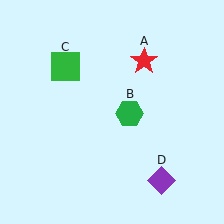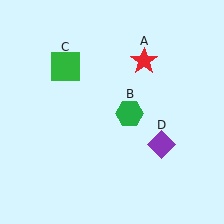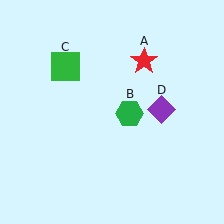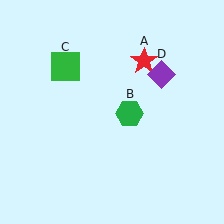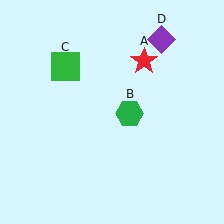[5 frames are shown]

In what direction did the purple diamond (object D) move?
The purple diamond (object D) moved up.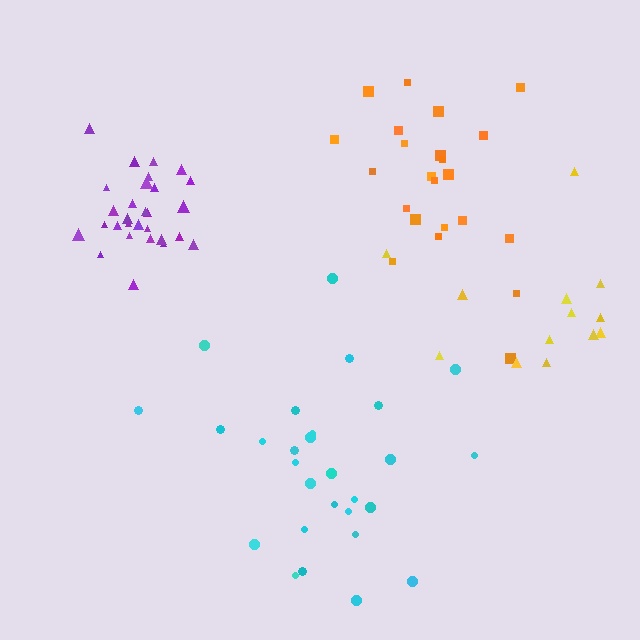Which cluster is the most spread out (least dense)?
Yellow.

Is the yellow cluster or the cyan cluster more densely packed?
Cyan.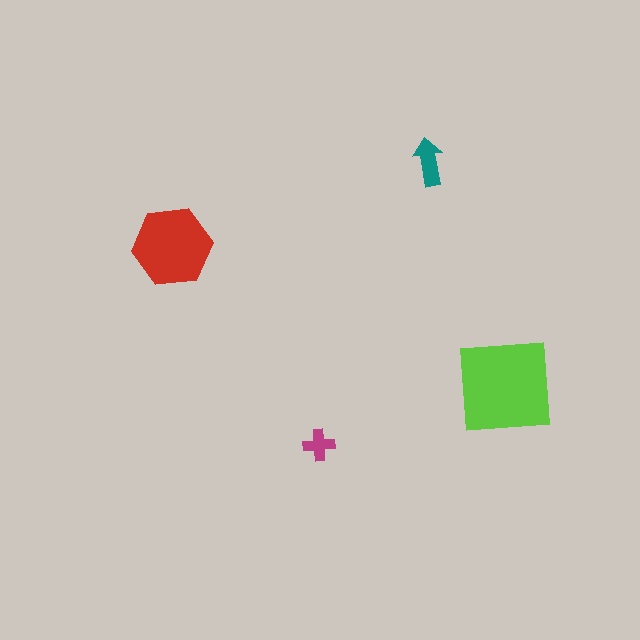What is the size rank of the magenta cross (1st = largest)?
4th.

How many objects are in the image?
There are 4 objects in the image.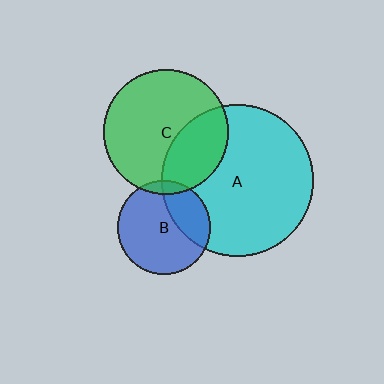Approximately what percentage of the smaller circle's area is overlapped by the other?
Approximately 5%.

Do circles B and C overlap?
Yes.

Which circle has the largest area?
Circle A (cyan).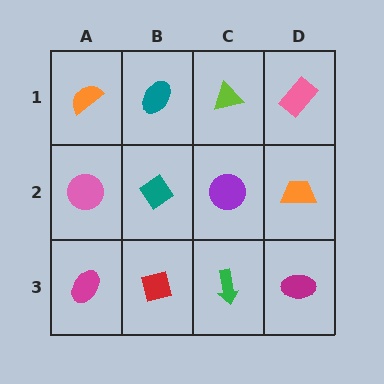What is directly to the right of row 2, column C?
An orange trapezoid.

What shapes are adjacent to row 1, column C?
A purple circle (row 2, column C), a teal ellipse (row 1, column B), a pink rectangle (row 1, column D).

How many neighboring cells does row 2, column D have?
3.